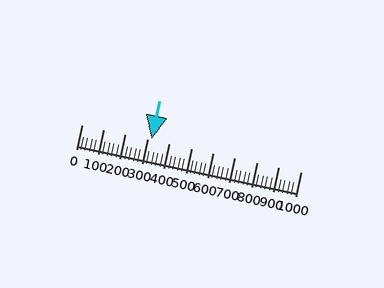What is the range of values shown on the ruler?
The ruler shows values from 0 to 1000.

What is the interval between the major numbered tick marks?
The major tick marks are spaced 100 units apart.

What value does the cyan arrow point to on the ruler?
The cyan arrow points to approximately 321.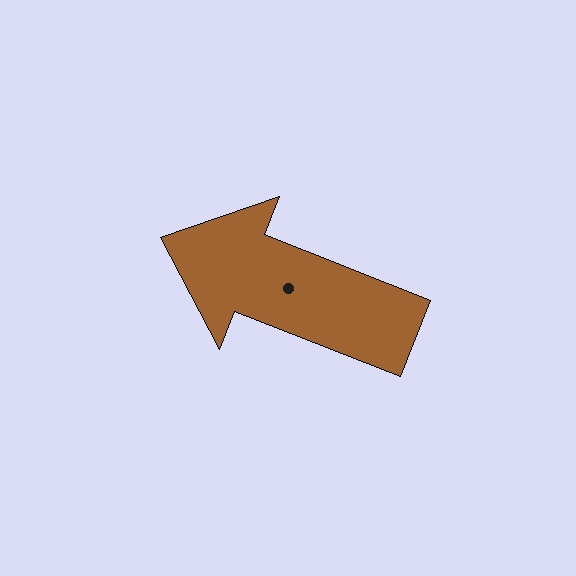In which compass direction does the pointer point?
West.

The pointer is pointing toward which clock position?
Roughly 10 o'clock.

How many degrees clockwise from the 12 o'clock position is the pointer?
Approximately 292 degrees.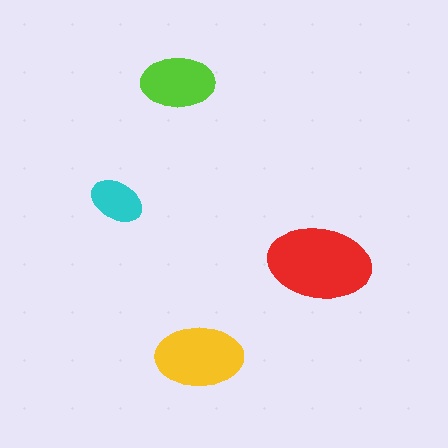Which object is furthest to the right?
The red ellipse is rightmost.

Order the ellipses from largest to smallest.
the red one, the yellow one, the lime one, the cyan one.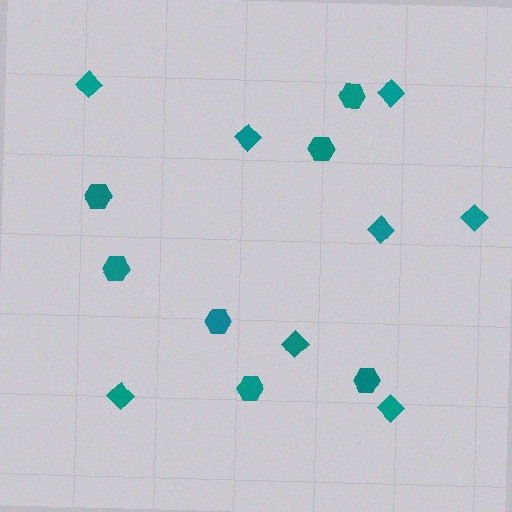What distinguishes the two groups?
There are 2 groups: one group of diamonds (8) and one group of hexagons (7).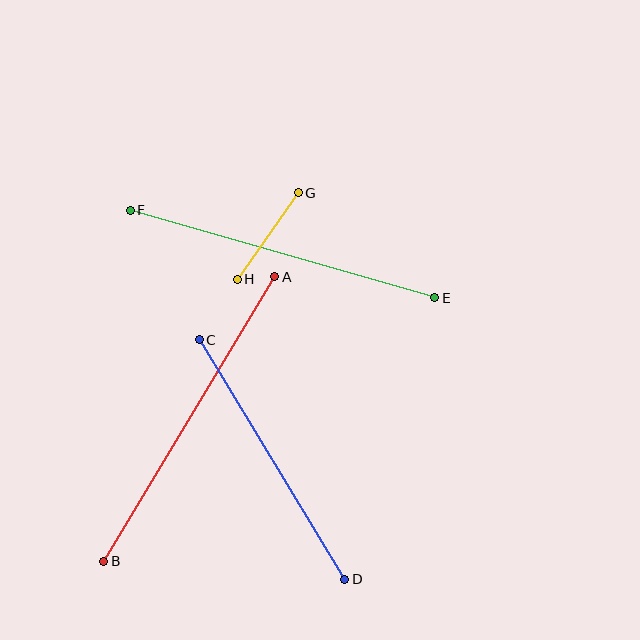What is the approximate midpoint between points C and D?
The midpoint is at approximately (272, 459) pixels.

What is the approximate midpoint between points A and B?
The midpoint is at approximately (189, 419) pixels.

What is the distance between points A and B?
The distance is approximately 332 pixels.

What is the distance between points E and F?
The distance is approximately 317 pixels.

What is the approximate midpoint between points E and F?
The midpoint is at approximately (282, 254) pixels.